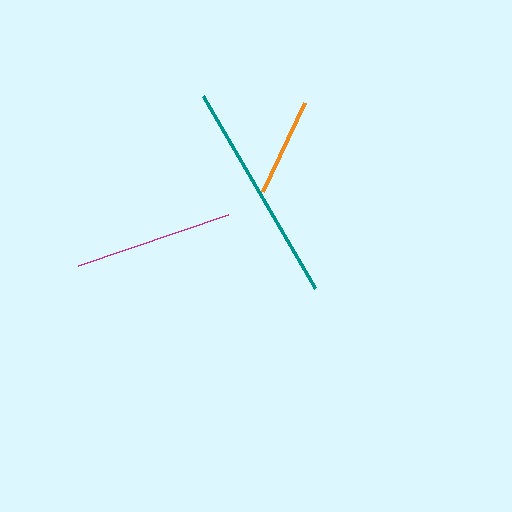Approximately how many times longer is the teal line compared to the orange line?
The teal line is approximately 2.2 times the length of the orange line.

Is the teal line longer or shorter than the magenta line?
The teal line is longer than the magenta line.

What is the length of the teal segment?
The teal segment is approximately 222 pixels long.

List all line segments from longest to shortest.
From longest to shortest: teal, magenta, orange.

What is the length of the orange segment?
The orange segment is approximately 99 pixels long.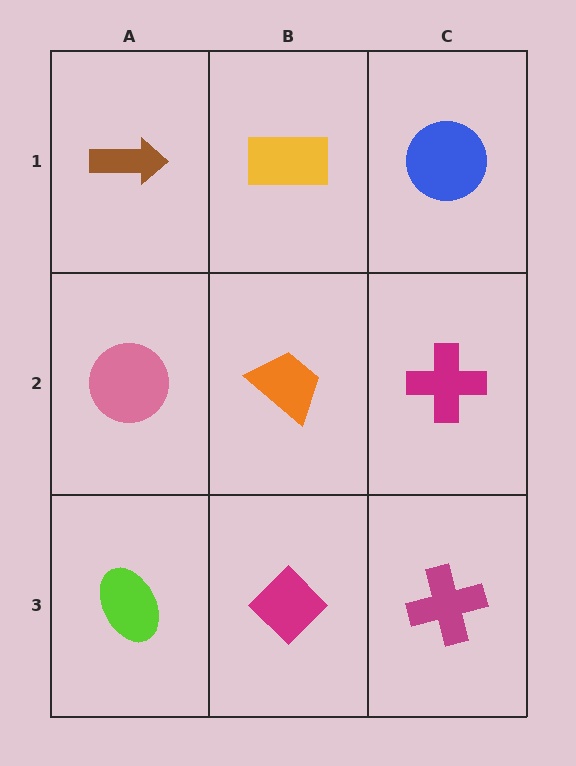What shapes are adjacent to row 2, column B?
A yellow rectangle (row 1, column B), a magenta diamond (row 3, column B), a pink circle (row 2, column A), a magenta cross (row 2, column C).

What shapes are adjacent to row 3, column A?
A pink circle (row 2, column A), a magenta diamond (row 3, column B).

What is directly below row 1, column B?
An orange trapezoid.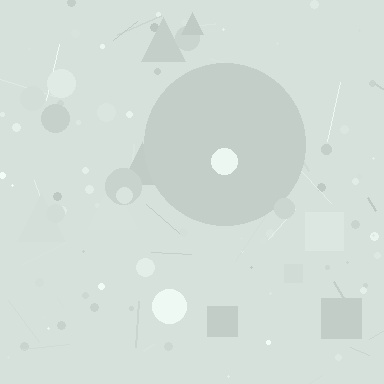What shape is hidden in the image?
A circle is hidden in the image.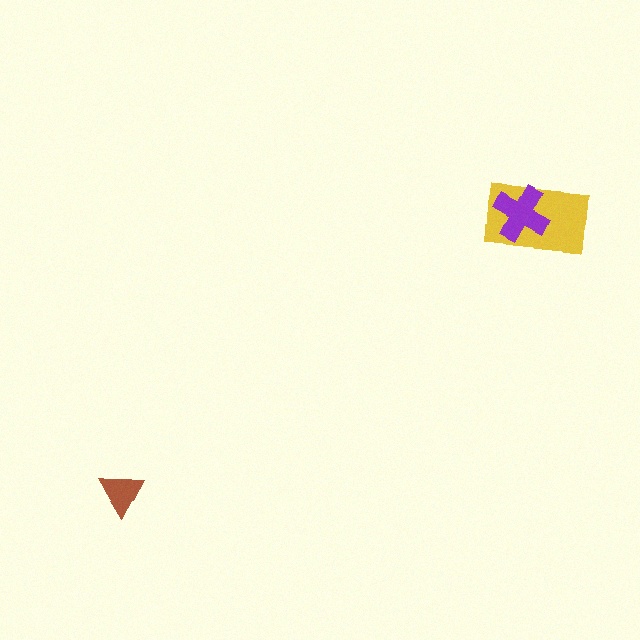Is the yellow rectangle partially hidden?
Yes, it is partially covered by another shape.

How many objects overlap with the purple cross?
1 object overlaps with the purple cross.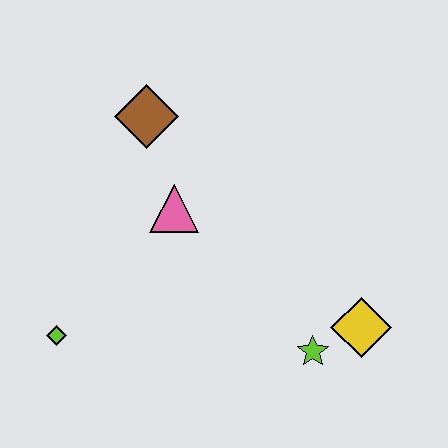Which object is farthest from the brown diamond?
The yellow diamond is farthest from the brown diamond.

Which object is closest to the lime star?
The yellow diamond is closest to the lime star.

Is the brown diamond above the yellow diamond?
Yes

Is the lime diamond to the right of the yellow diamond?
No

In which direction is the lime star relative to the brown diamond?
The lime star is below the brown diamond.